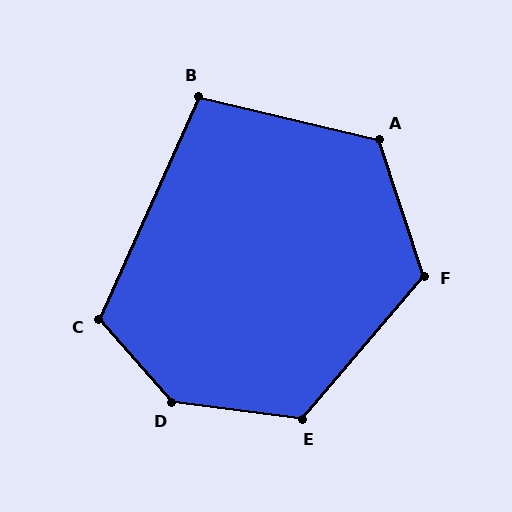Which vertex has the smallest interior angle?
B, at approximately 101 degrees.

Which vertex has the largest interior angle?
D, at approximately 138 degrees.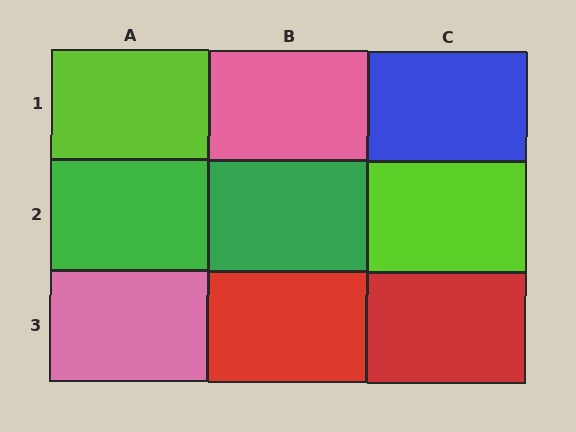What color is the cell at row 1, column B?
Pink.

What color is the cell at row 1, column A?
Lime.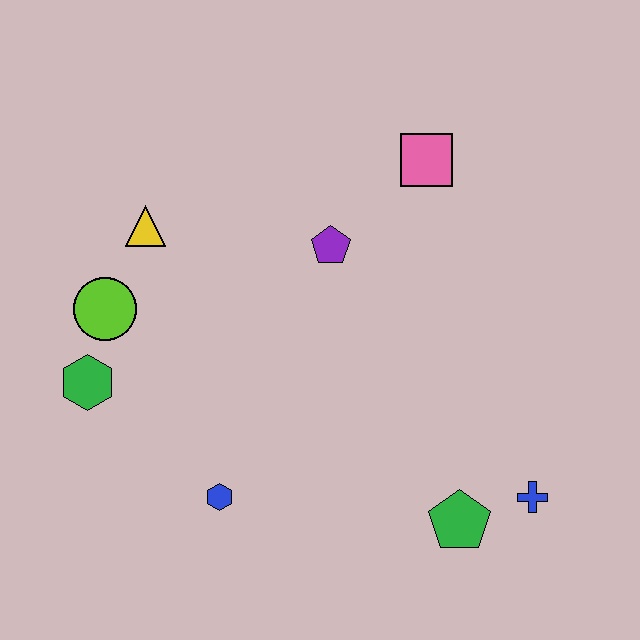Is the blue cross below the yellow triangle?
Yes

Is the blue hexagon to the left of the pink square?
Yes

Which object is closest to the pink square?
The purple pentagon is closest to the pink square.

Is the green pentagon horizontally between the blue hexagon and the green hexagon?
No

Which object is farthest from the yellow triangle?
The blue cross is farthest from the yellow triangle.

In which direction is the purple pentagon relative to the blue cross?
The purple pentagon is above the blue cross.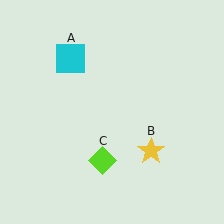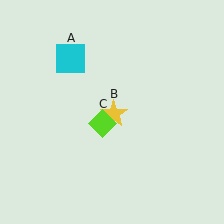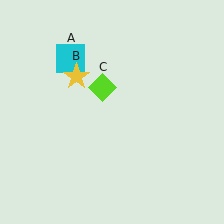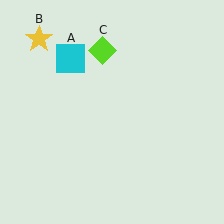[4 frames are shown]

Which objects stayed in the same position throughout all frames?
Cyan square (object A) remained stationary.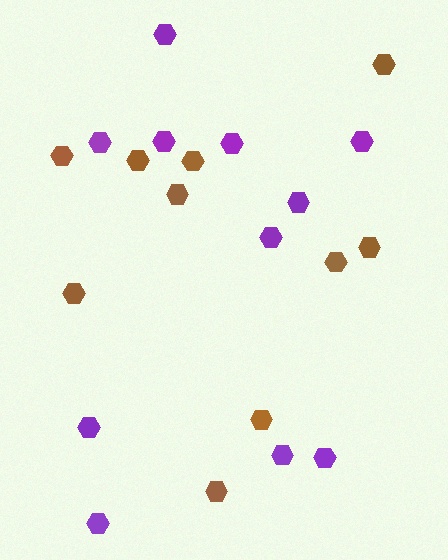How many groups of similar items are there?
There are 2 groups: one group of brown hexagons (10) and one group of purple hexagons (11).